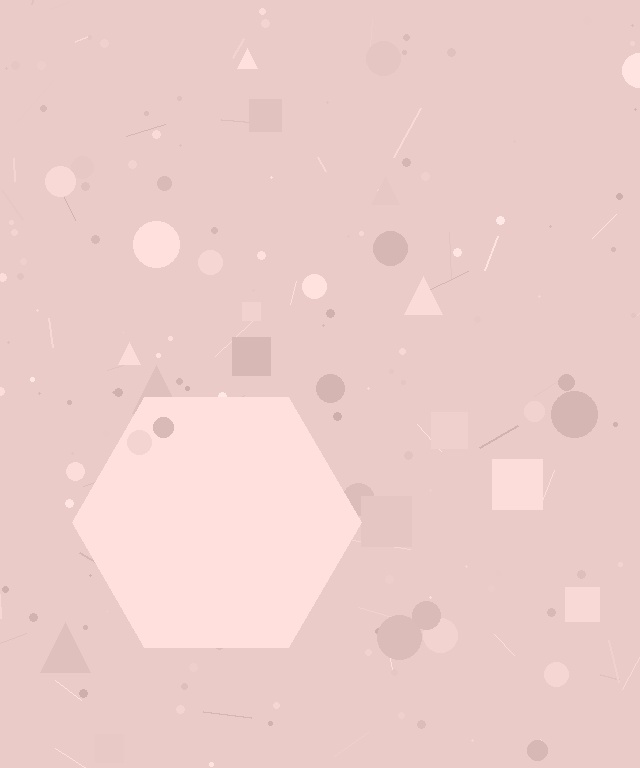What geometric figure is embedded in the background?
A hexagon is embedded in the background.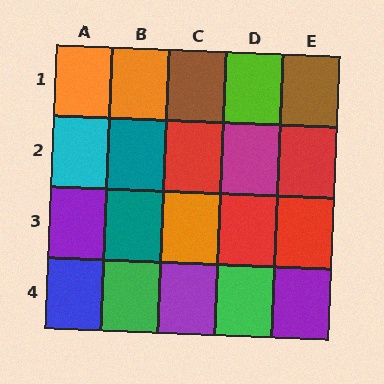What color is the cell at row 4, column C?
Purple.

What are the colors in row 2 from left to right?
Cyan, teal, red, magenta, red.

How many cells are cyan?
1 cell is cyan.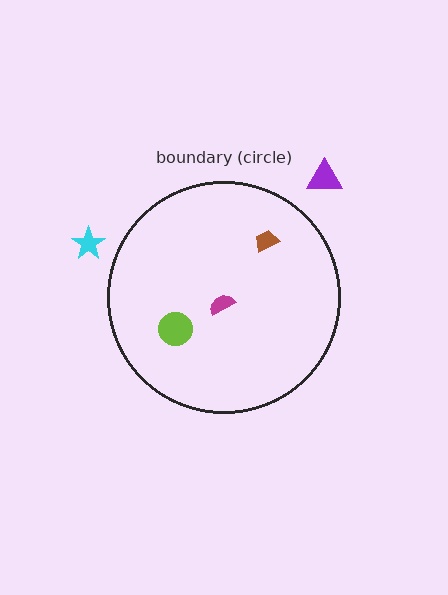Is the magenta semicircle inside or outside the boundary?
Inside.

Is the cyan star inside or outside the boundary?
Outside.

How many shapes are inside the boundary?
3 inside, 2 outside.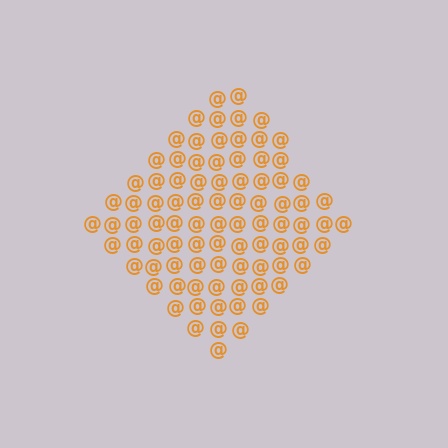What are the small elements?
The small elements are at signs.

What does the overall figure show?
The overall figure shows a diamond.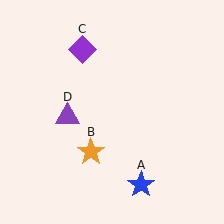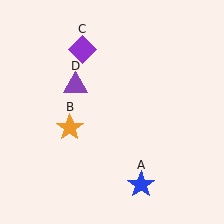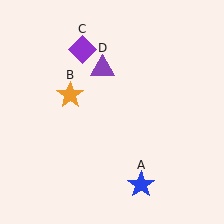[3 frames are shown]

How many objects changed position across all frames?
2 objects changed position: orange star (object B), purple triangle (object D).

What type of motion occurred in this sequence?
The orange star (object B), purple triangle (object D) rotated clockwise around the center of the scene.